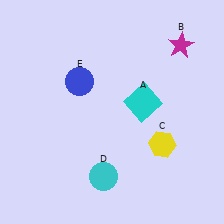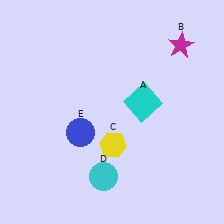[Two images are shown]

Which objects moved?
The objects that moved are: the yellow hexagon (C), the blue circle (E).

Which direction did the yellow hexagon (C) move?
The yellow hexagon (C) moved left.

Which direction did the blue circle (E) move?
The blue circle (E) moved down.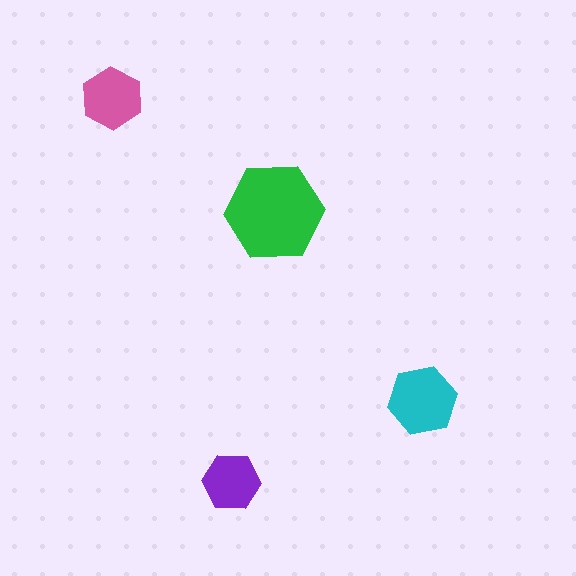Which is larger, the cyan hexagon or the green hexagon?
The green one.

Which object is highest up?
The pink hexagon is topmost.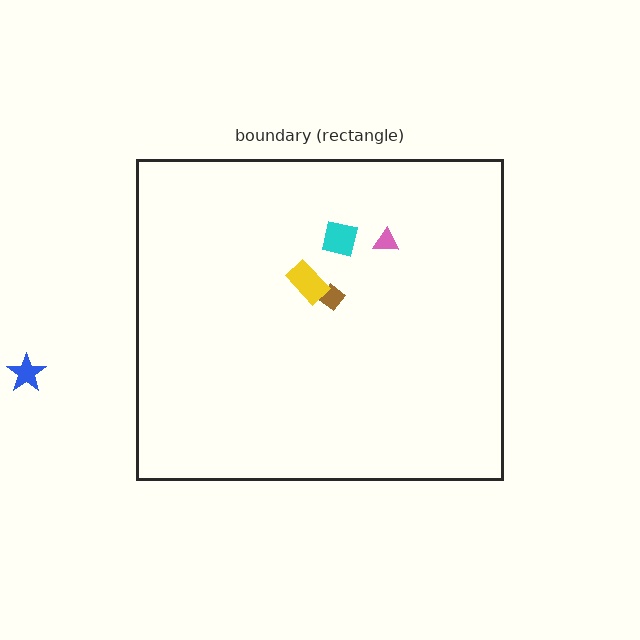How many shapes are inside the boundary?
4 inside, 1 outside.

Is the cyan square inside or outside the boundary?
Inside.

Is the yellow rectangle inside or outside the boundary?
Inside.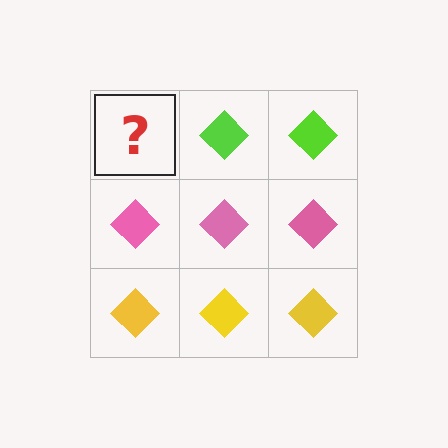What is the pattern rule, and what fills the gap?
The rule is that each row has a consistent color. The gap should be filled with a lime diamond.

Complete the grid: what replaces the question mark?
The question mark should be replaced with a lime diamond.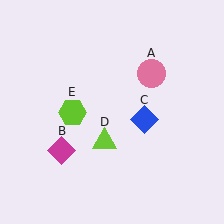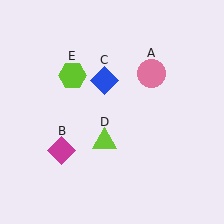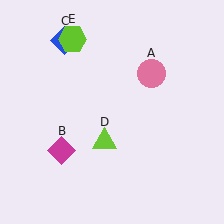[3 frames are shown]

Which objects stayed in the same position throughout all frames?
Pink circle (object A) and magenta diamond (object B) and lime triangle (object D) remained stationary.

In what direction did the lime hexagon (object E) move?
The lime hexagon (object E) moved up.